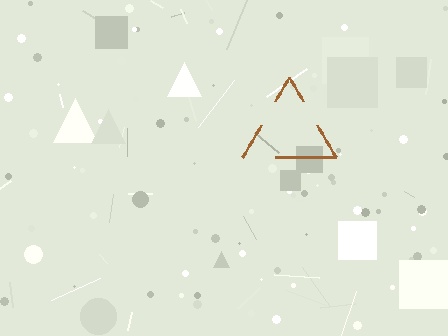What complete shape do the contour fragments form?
The contour fragments form a triangle.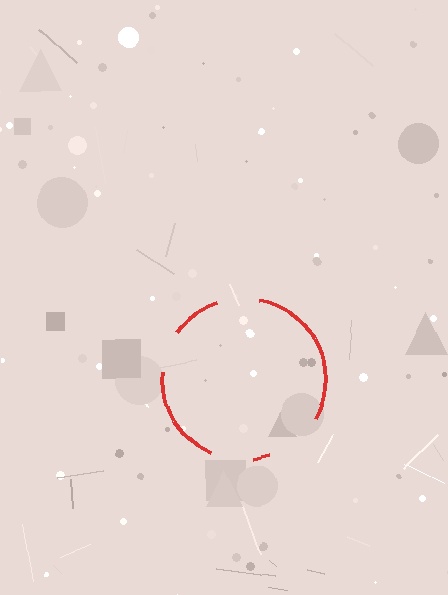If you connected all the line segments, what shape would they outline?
They would outline a circle.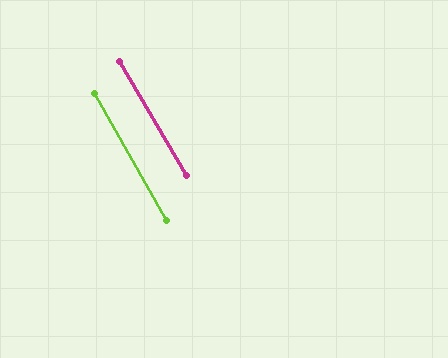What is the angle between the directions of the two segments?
Approximately 1 degree.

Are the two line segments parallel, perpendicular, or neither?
Parallel — their directions differ by only 1.3°.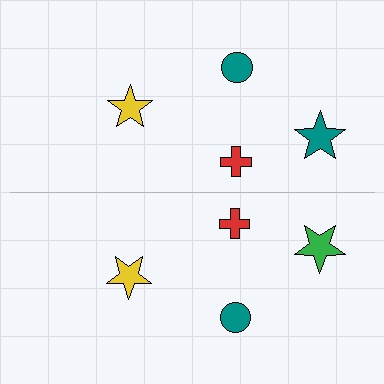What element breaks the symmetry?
The green star on the bottom side breaks the symmetry — its mirror counterpart is teal.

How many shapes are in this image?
There are 8 shapes in this image.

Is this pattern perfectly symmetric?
No, the pattern is not perfectly symmetric. The green star on the bottom side breaks the symmetry — its mirror counterpart is teal.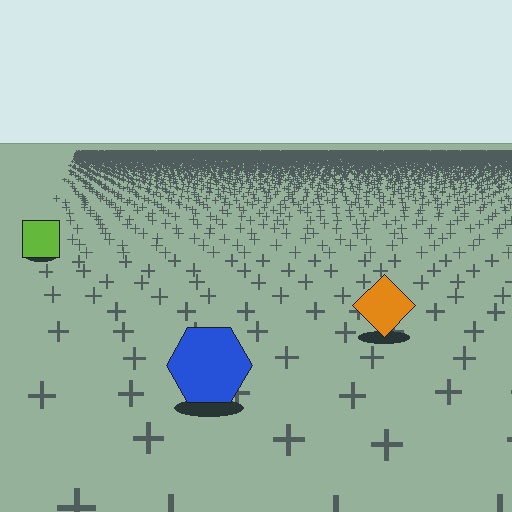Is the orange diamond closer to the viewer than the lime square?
Yes. The orange diamond is closer — you can tell from the texture gradient: the ground texture is coarser near it.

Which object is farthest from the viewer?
The lime square is farthest from the viewer. It appears smaller and the ground texture around it is denser.